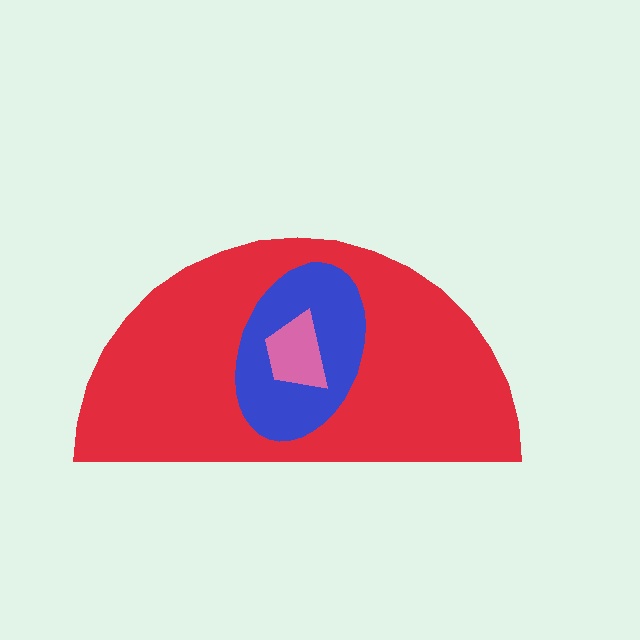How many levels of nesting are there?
3.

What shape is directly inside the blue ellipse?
The pink trapezoid.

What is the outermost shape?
The red semicircle.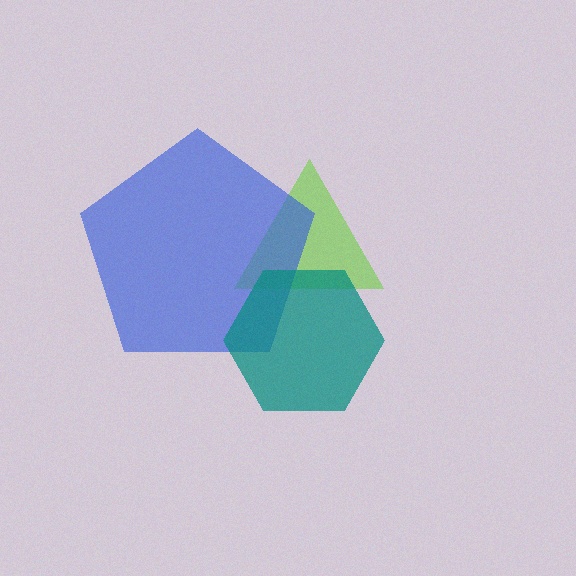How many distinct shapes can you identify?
There are 3 distinct shapes: a lime triangle, a blue pentagon, a teal hexagon.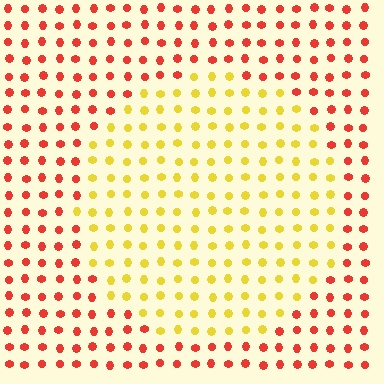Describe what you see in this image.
The image is filled with small red elements in a uniform arrangement. A circle-shaped region is visible where the elements are tinted to a slightly different hue, forming a subtle color boundary.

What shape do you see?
I see a circle.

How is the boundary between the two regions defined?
The boundary is defined purely by a slight shift in hue (about 52 degrees). Spacing, size, and orientation are identical on both sides.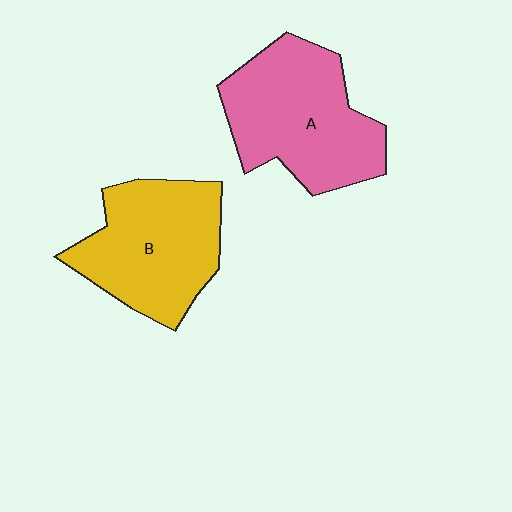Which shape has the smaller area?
Shape B (yellow).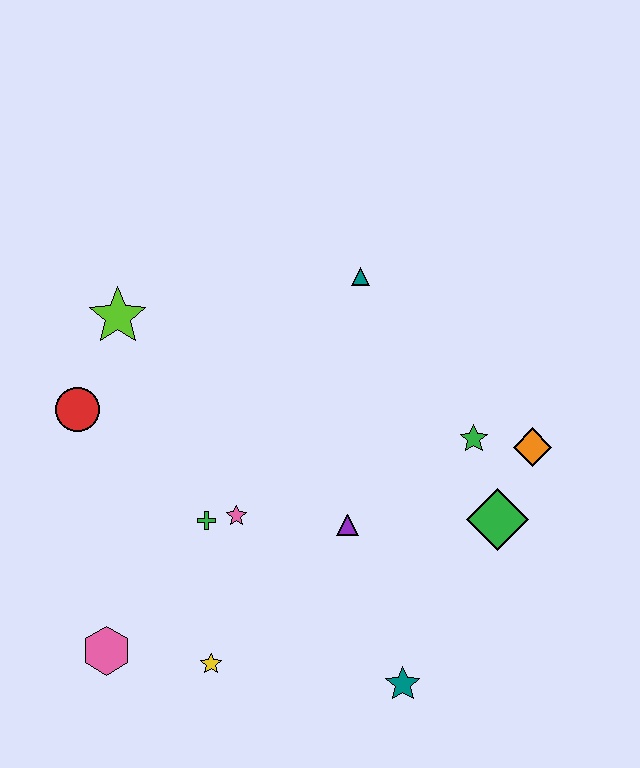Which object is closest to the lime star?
The red circle is closest to the lime star.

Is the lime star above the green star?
Yes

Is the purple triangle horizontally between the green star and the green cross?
Yes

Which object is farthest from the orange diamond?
The pink hexagon is farthest from the orange diamond.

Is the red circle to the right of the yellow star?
No